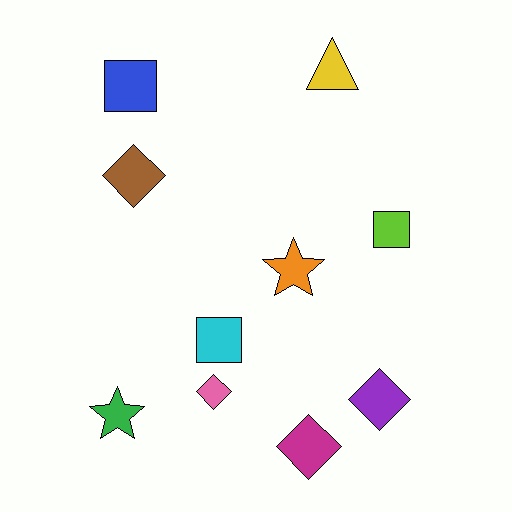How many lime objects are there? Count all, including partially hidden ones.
There is 1 lime object.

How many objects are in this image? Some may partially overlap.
There are 10 objects.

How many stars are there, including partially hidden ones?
There are 2 stars.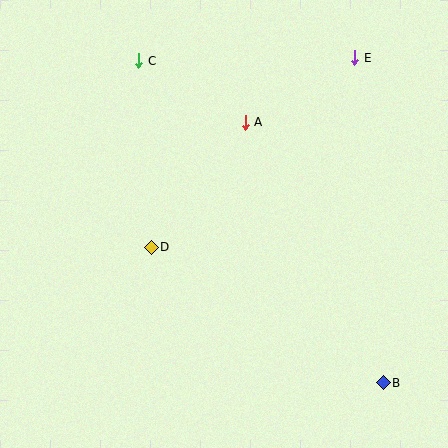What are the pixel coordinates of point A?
Point A is at (245, 122).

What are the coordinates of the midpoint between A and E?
The midpoint between A and E is at (300, 90).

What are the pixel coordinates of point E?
Point E is at (355, 58).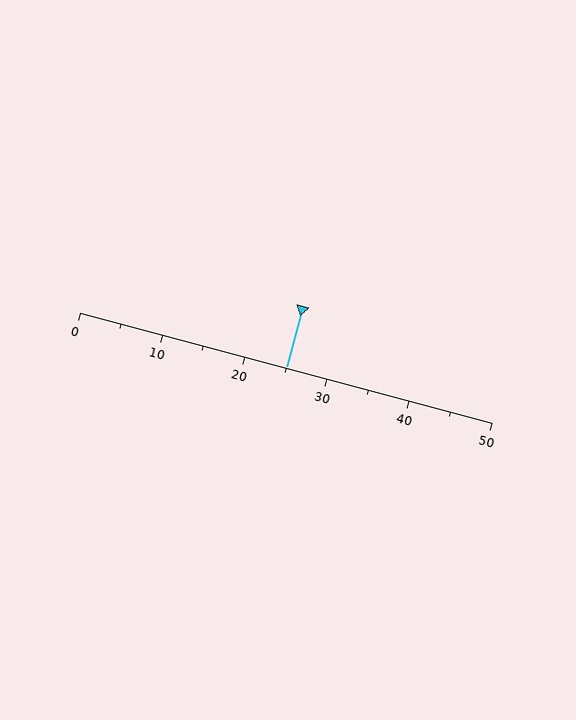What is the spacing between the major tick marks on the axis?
The major ticks are spaced 10 apart.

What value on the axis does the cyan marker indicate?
The marker indicates approximately 25.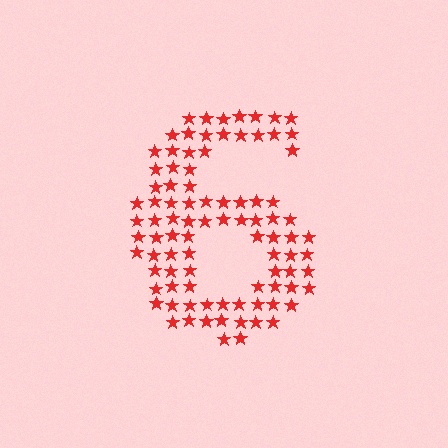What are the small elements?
The small elements are stars.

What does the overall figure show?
The overall figure shows the digit 6.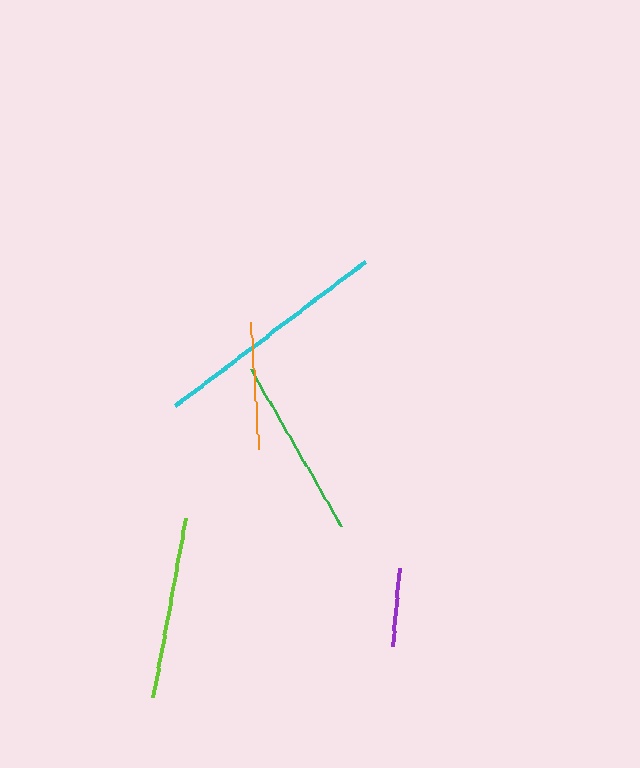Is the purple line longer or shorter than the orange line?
The orange line is longer than the purple line.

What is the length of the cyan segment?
The cyan segment is approximately 239 pixels long.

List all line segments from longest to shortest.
From longest to shortest: cyan, lime, green, orange, purple.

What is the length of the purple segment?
The purple segment is approximately 79 pixels long.